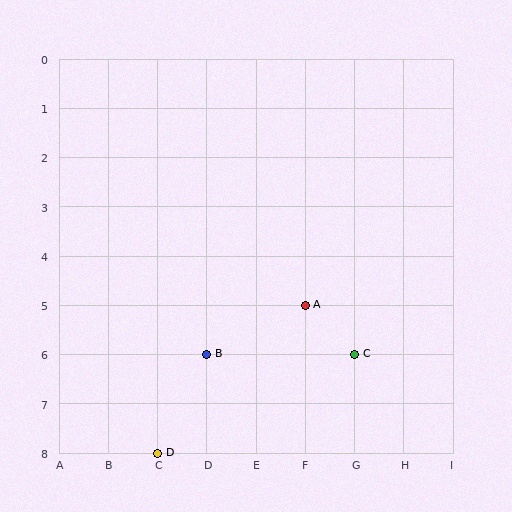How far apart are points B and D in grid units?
Points B and D are 1 column and 2 rows apart (about 2.2 grid units diagonally).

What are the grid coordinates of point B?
Point B is at grid coordinates (D, 6).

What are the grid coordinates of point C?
Point C is at grid coordinates (G, 6).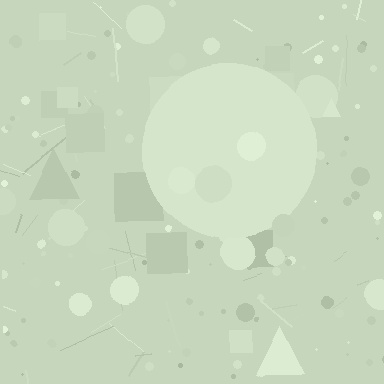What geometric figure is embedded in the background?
A circle is embedded in the background.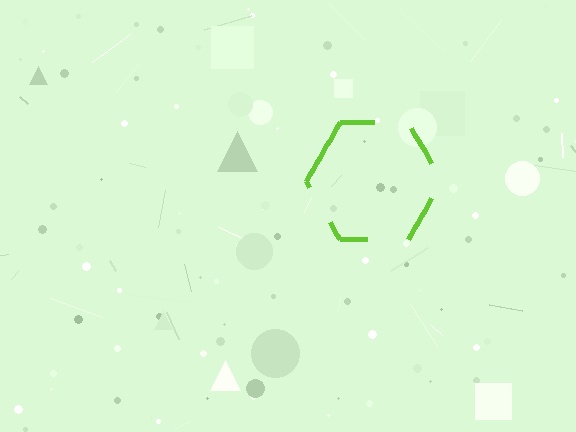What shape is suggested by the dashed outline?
The dashed outline suggests a hexagon.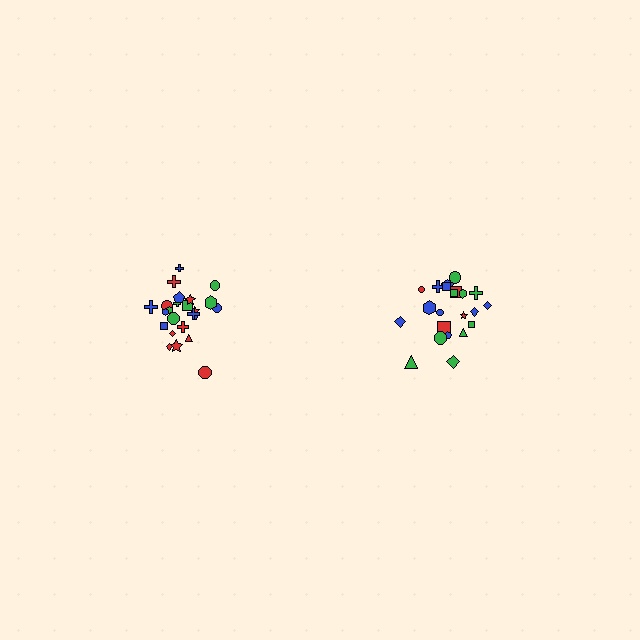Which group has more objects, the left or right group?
The left group.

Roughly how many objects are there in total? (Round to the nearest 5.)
Roughly 45 objects in total.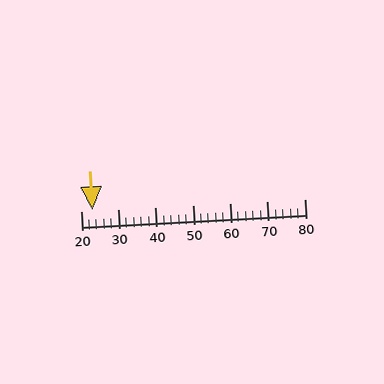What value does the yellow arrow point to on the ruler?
The yellow arrow points to approximately 23.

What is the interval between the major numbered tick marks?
The major tick marks are spaced 10 units apart.